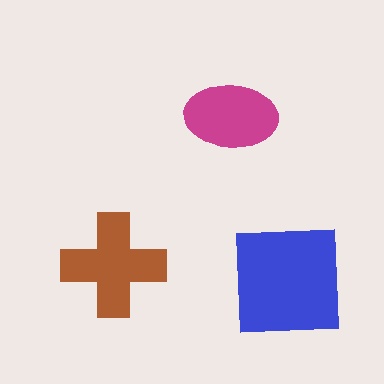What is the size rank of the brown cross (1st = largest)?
2nd.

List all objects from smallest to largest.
The magenta ellipse, the brown cross, the blue square.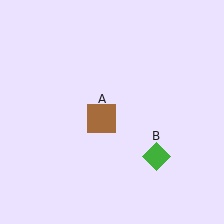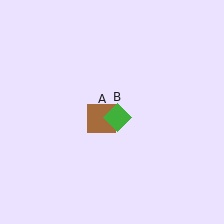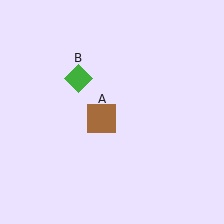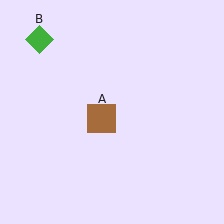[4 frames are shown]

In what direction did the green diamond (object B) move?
The green diamond (object B) moved up and to the left.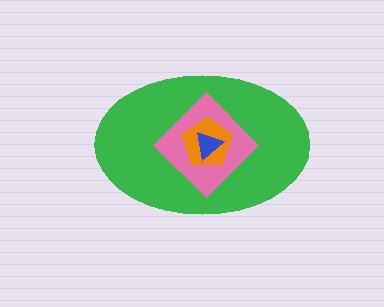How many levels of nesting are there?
4.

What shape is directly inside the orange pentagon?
The blue triangle.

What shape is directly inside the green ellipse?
The pink diamond.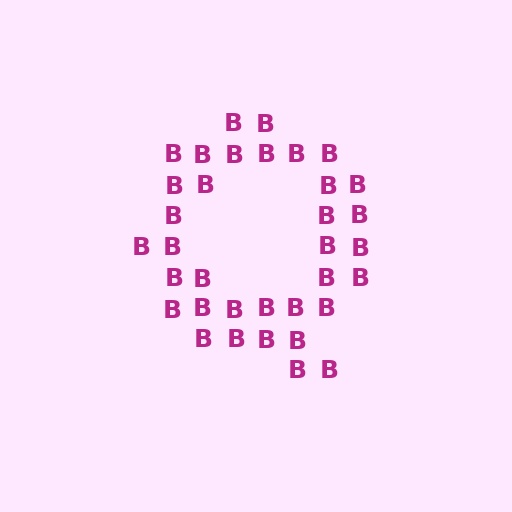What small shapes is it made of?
It is made of small letter B's.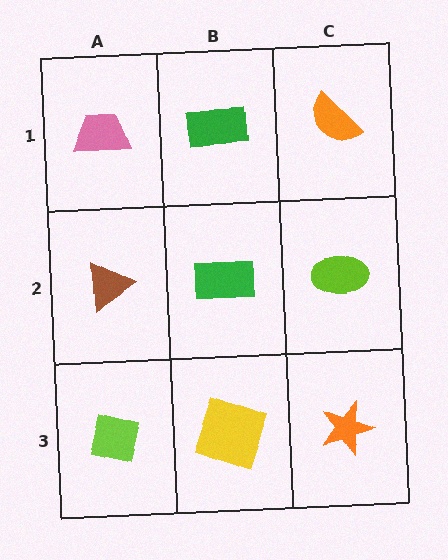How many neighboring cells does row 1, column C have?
2.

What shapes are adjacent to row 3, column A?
A brown triangle (row 2, column A), a yellow square (row 3, column B).